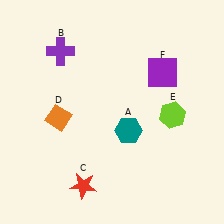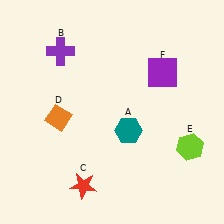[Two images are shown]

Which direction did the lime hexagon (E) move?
The lime hexagon (E) moved down.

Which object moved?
The lime hexagon (E) moved down.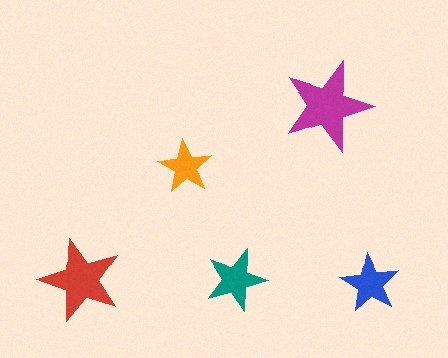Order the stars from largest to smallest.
the magenta one, the red one, the teal one, the blue one, the orange one.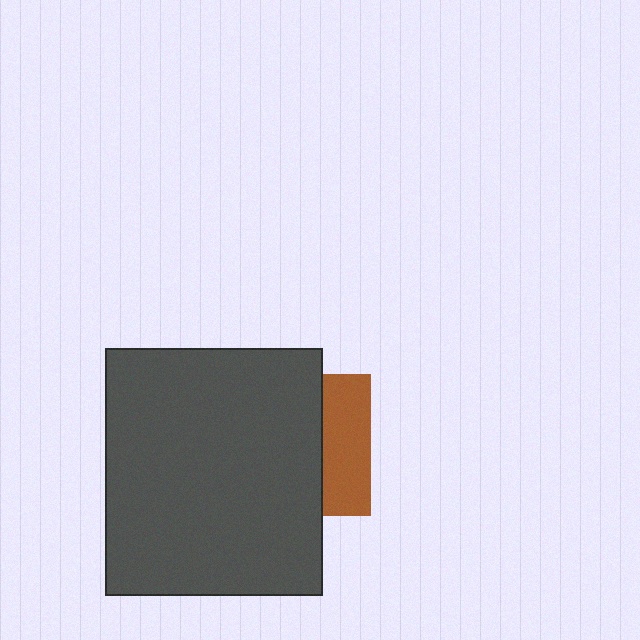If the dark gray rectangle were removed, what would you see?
You would see the complete brown square.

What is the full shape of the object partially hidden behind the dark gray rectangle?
The partially hidden object is a brown square.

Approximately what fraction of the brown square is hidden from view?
Roughly 66% of the brown square is hidden behind the dark gray rectangle.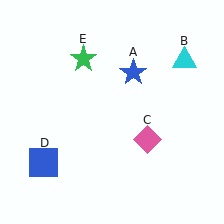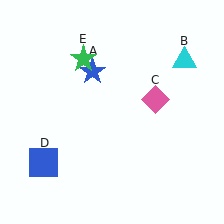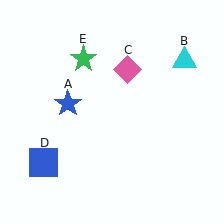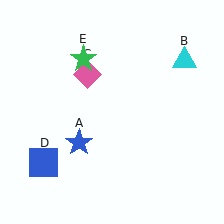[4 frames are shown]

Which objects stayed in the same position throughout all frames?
Cyan triangle (object B) and blue square (object D) and green star (object E) remained stationary.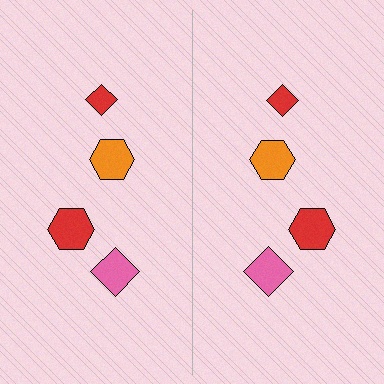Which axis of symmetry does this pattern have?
The pattern has a vertical axis of symmetry running through the center of the image.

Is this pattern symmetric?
Yes, this pattern has bilateral (reflection) symmetry.